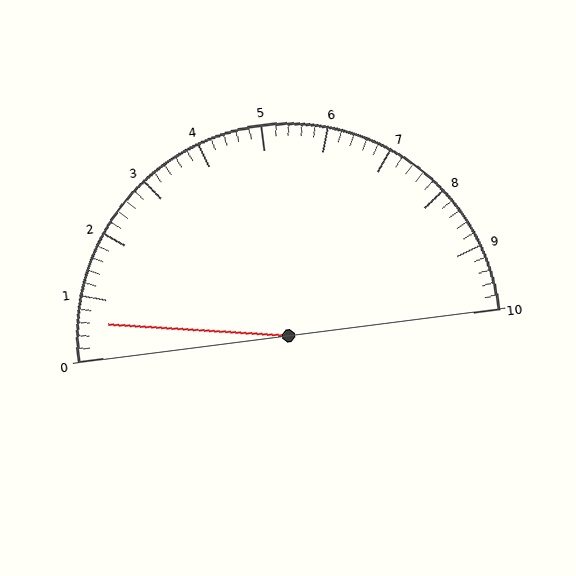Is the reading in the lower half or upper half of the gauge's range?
The reading is in the lower half of the range (0 to 10).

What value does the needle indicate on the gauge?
The needle indicates approximately 0.6.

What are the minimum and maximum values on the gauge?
The gauge ranges from 0 to 10.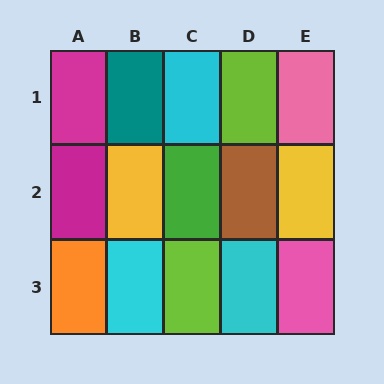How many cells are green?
1 cell is green.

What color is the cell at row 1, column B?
Teal.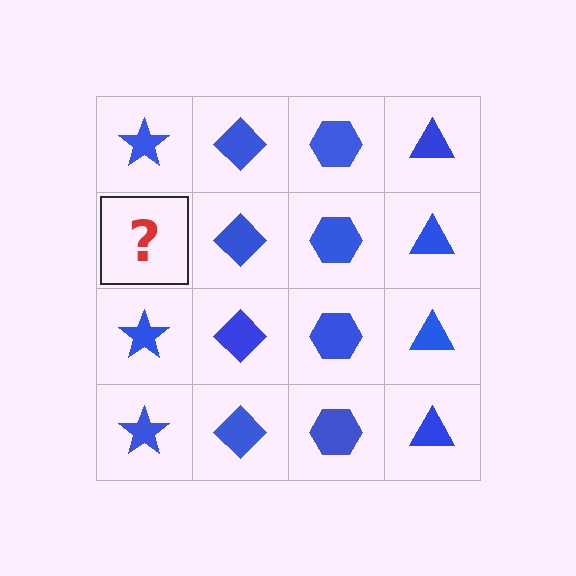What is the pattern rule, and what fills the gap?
The rule is that each column has a consistent shape. The gap should be filled with a blue star.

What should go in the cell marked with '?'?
The missing cell should contain a blue star.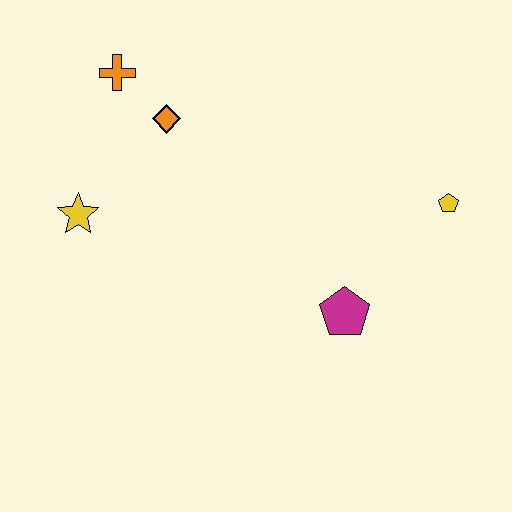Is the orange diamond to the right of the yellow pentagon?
No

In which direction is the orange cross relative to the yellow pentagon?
The orange cross is to the left of the yellow pentagon.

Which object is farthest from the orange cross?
The yellow pentagon is farthest from the orange cross.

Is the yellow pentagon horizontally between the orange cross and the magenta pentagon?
No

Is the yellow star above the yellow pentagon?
No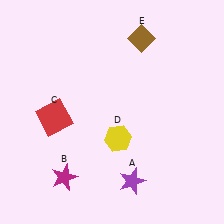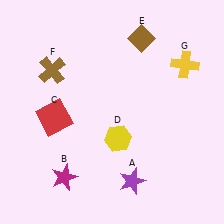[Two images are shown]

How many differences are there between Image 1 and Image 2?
There are 2 differences between the two images.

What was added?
A brown cross (F), a yellow cross (G) were added in Image 2.